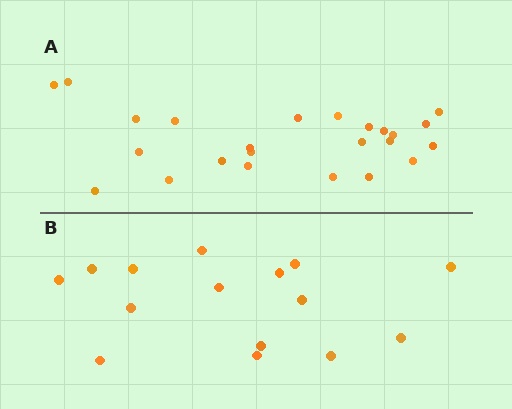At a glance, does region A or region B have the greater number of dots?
Region A (the top region) has more dots.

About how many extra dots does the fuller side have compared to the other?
Region A has roughly 8 or so more dots than region B.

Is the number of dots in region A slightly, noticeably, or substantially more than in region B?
Region A has substantially more. The ratio is roughly 1.6 to 1.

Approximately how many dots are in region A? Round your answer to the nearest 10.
About 20 dots. (The exact count is 24, which rounds to 20.)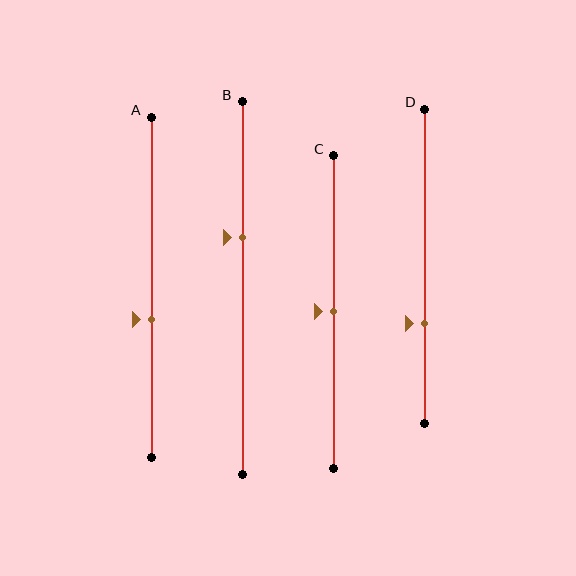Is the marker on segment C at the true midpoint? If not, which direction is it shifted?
Yes, the marker on segment C is at the true midpoint.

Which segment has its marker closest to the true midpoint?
Segment C has its marker closest to the true midpoint.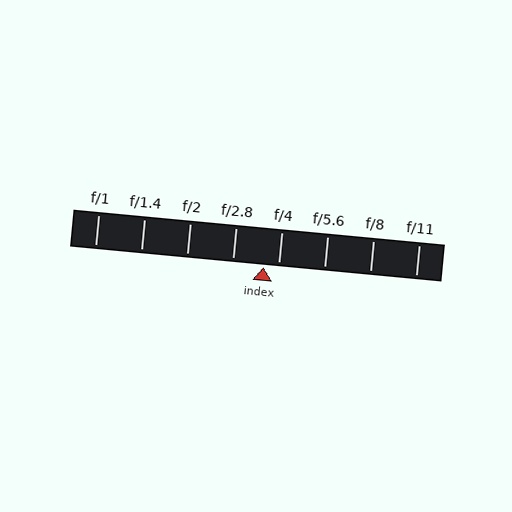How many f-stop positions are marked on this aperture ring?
There are 8 f-stop positions marked.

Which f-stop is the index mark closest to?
The index mark is closest to f/4.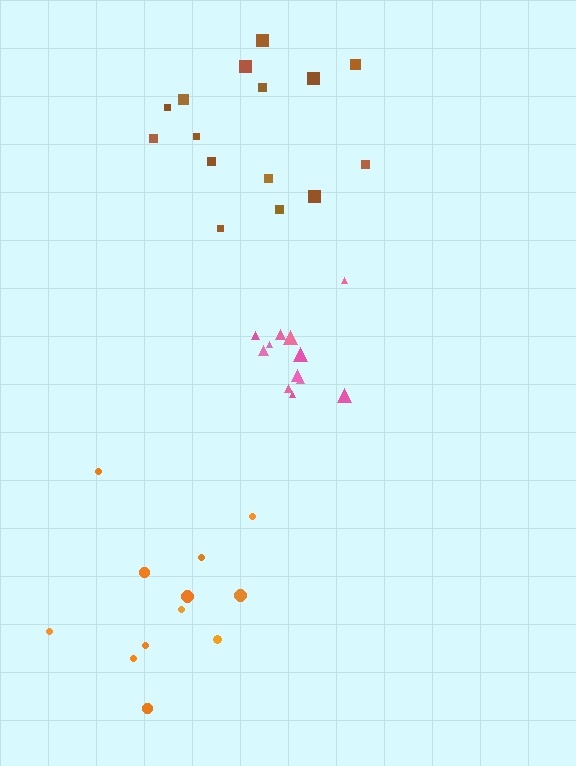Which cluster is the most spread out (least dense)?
Brown.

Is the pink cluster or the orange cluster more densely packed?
Pink.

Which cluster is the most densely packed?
Pink.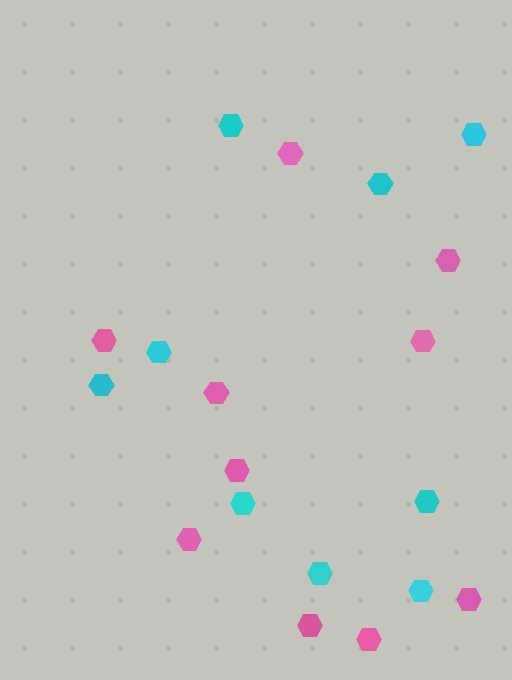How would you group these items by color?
There are 2 groups: one group of pink hexagons (10) and one group of cyan hexagons (9).